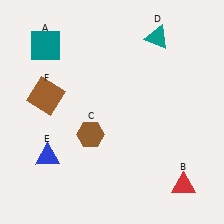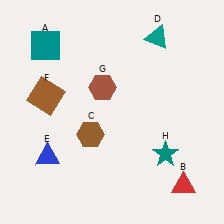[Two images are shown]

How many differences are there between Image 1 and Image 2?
There are 2 differences between the two images.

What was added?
A brown hexagon (G), a teal star (H) were added in Image 2.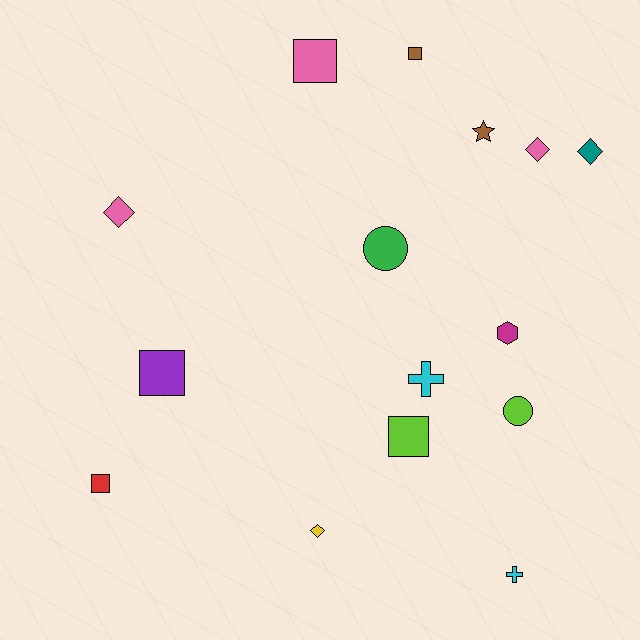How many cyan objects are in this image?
There are 2 cyan objects.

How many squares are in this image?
There are 5 squares.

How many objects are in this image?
There are 15 objects.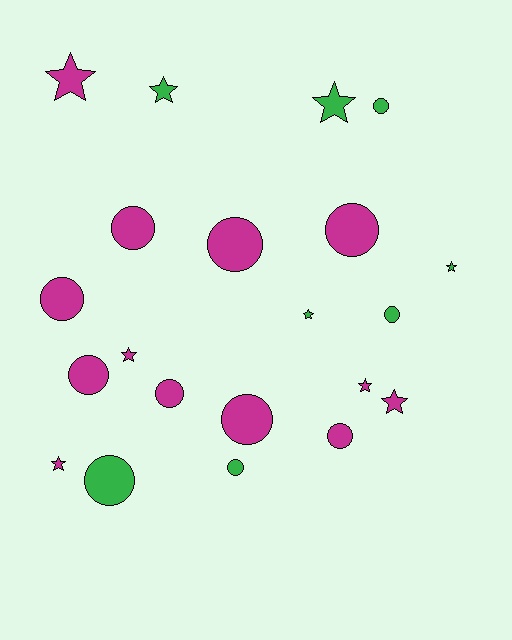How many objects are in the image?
There are 21 objects.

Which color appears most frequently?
Magenta, with 13 objects.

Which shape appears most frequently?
Circle, with 12 objects.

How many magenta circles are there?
There are 8 magenta circles.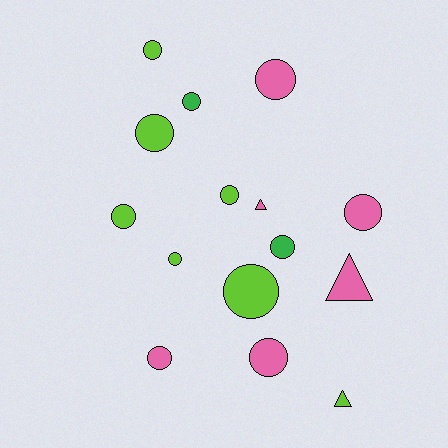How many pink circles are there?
There are 4 pink circles.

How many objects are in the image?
There are 15 objects.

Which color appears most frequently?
Lime, with 7 objects.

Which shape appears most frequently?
Circle, with 12 objects.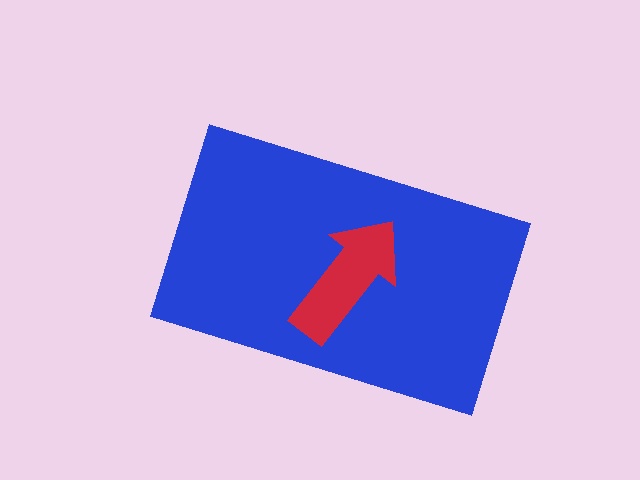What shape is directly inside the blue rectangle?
The red arrow.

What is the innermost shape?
The red arrow.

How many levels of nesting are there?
2.